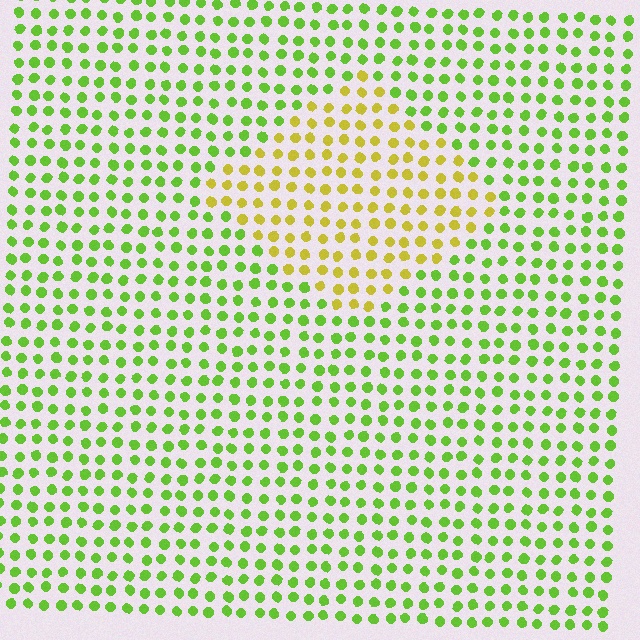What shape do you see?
I see a diamond.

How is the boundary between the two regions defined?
The boundary is defined purely by a slight shift in hue (about 42 degrees). Spacing, size, and orientation are identical on both sides.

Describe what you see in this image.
The image is filled with small lime elements in a uniform arrangement. A diamond-shaped region is visible where the elements are tinted to a slightly different hue, forming a subtle color boundary.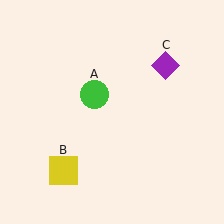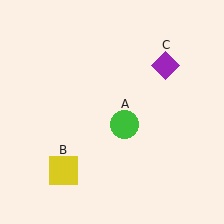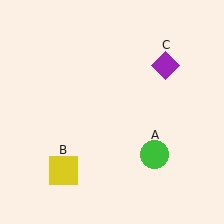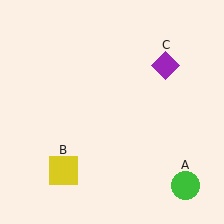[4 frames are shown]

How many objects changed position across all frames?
1 object changed position: green circle (object A).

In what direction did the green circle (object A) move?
The green circle (object A) moved down and to the right.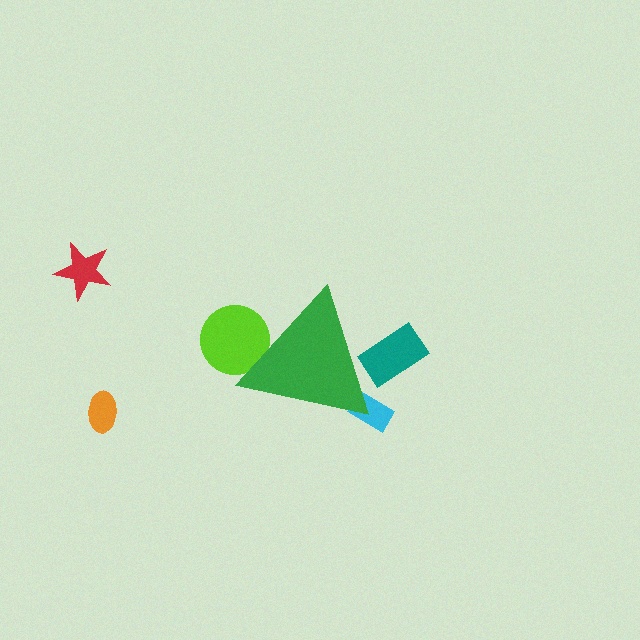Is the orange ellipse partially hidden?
No, the orange ellipse is fully visible.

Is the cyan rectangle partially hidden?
Yes, the cyan rectangle is partially hidden behind the green triangle.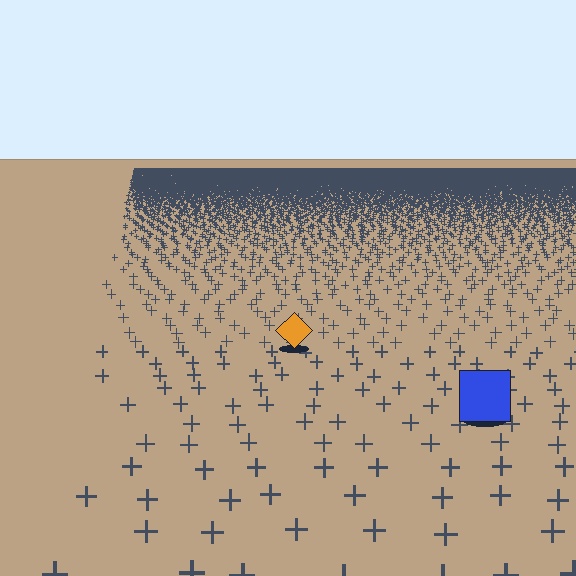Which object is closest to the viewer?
The blue square is closest. The texture marks near it are larger and more spread out.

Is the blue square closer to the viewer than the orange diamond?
Yes. The blue square is closer — you can tell from the texture gradient: the ground texture is coarser near it.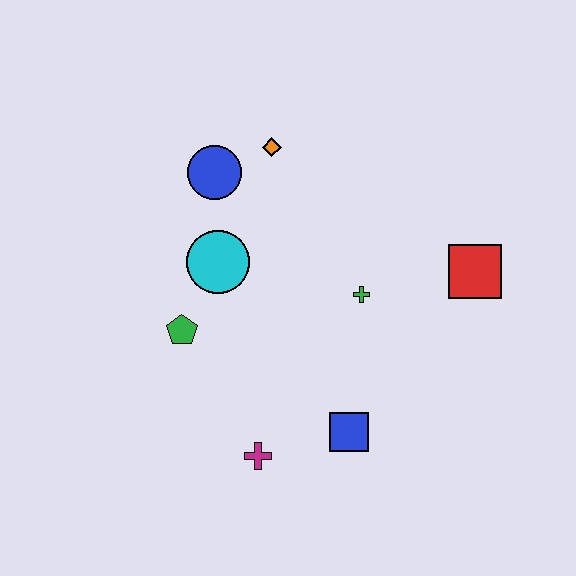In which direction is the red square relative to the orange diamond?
The red square is to the right of the orange diamond.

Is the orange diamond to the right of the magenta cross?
Yes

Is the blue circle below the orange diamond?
Yes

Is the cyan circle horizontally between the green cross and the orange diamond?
No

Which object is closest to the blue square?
The magenta cross is closest to the blue square.